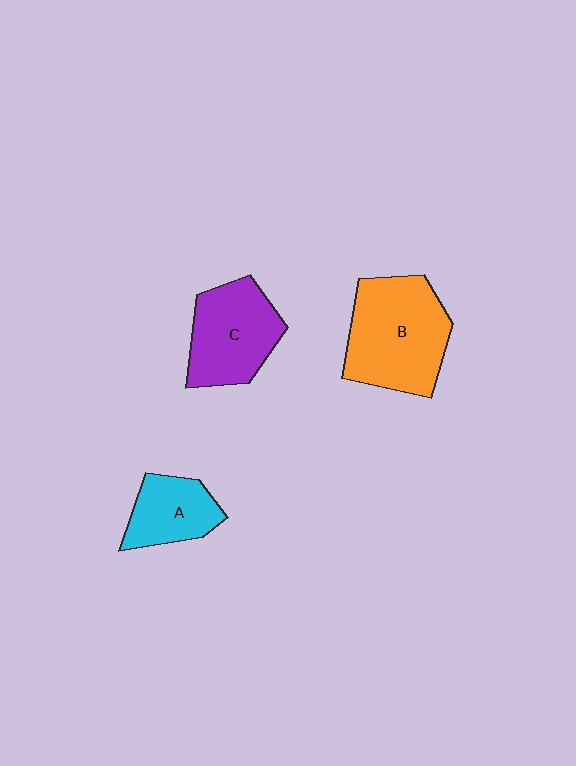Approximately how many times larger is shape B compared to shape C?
Approximately 1.3 times.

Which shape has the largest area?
Shape B (orange).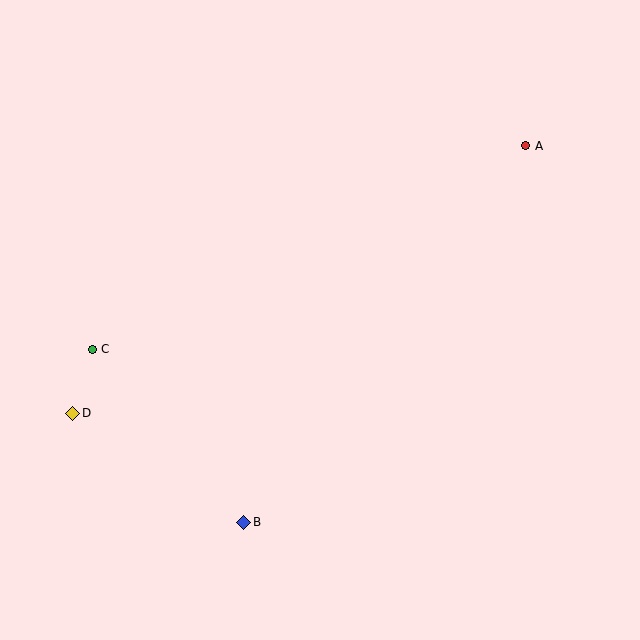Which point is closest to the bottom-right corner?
Point B is closest to the bottom-right corner.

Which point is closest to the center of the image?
Point B at (244, 522) is closest to the center.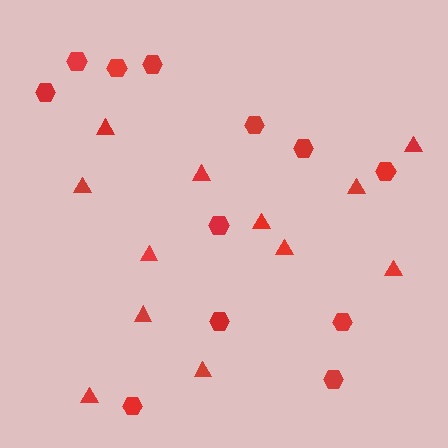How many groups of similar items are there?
There are 2 groups: one group of triangles (12) and one group of hexagons (12).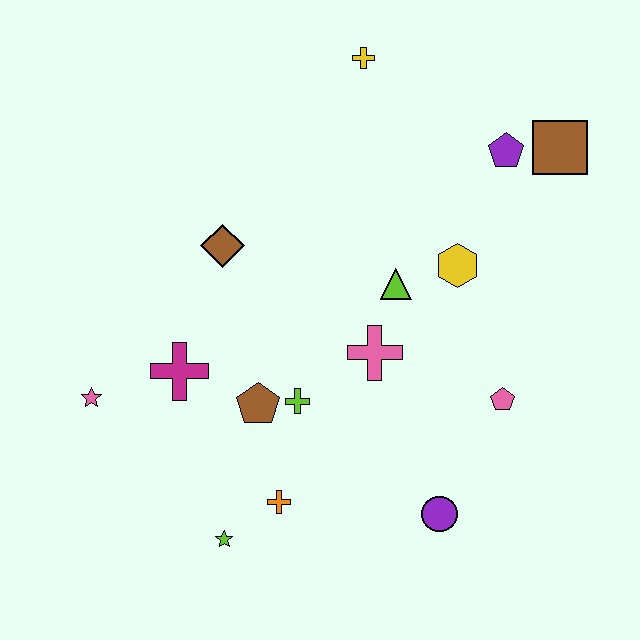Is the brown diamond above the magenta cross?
Yes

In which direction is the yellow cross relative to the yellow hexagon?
The yellow cross is above the yellow hexagon.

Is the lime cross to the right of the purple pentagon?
No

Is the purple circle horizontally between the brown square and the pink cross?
Yes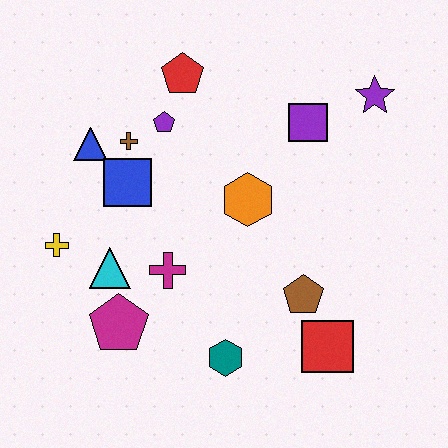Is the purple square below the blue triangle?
No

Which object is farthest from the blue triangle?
The red square is farthest from the blue triangle.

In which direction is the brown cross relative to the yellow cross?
The brown cross is above the yellow cross.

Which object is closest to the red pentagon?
The purple pentagon is closest to the red pentagon.